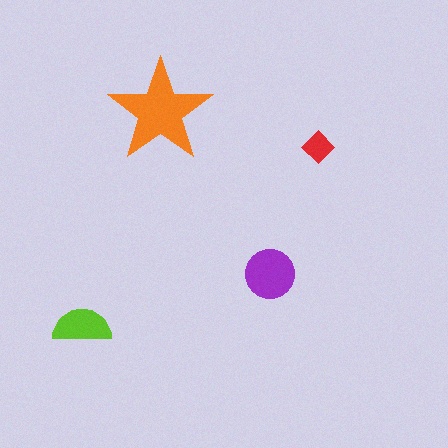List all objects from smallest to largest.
The red diamond, the lime semicircle, the purple circle, the orange star.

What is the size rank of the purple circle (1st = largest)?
2nd.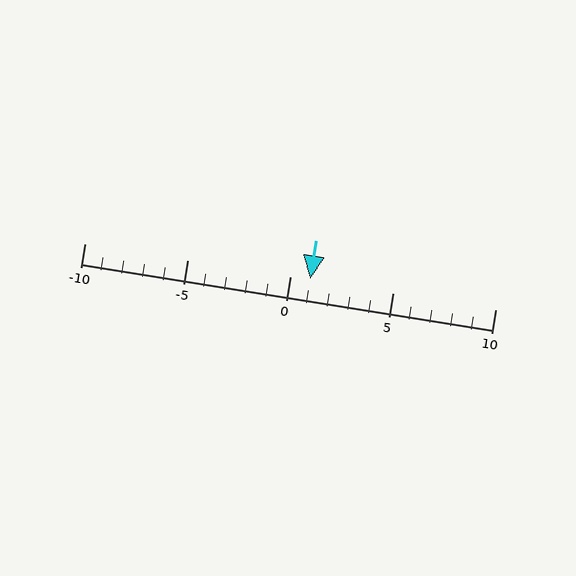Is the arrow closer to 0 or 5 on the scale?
The arrow is closer to 0.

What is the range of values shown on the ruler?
The ruler shows values from -10 to 10.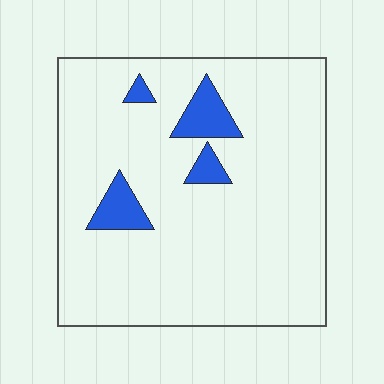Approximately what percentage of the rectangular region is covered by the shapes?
Approximately 10%.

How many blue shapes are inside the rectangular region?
4.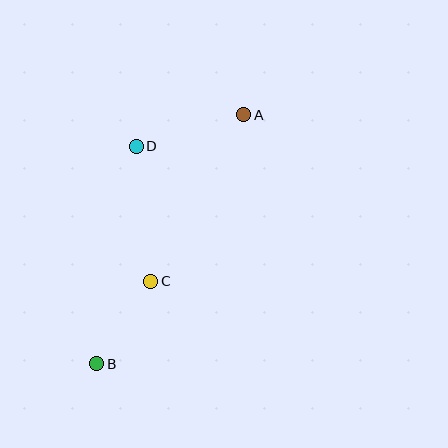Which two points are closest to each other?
Points B and C are closest to each other.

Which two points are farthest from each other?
Points A and B are farthest from each other.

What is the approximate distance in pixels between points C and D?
The distance between C and D is approximately 136 pixels.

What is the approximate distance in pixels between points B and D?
The distance between B and D is approximately 221 pixels.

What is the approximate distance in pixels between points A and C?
The distance between A and C is approximately 191 pixels.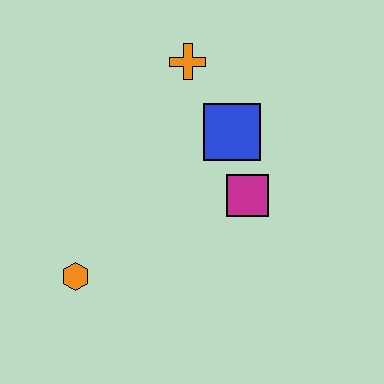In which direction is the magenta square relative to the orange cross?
The magenta square is below the orange cross.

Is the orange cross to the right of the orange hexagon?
Yes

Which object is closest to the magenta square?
The blue square is closest to the magenta square.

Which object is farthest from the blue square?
The orange hexagon is farthest from the blue square.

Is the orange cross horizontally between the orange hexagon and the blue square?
Yes